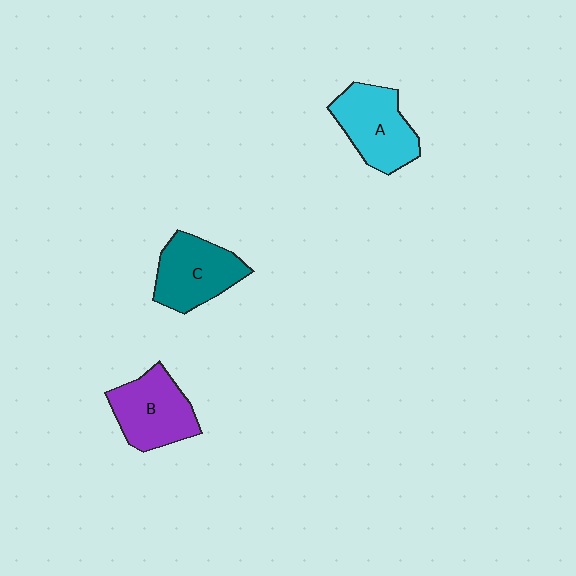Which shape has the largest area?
Shape A (cyan).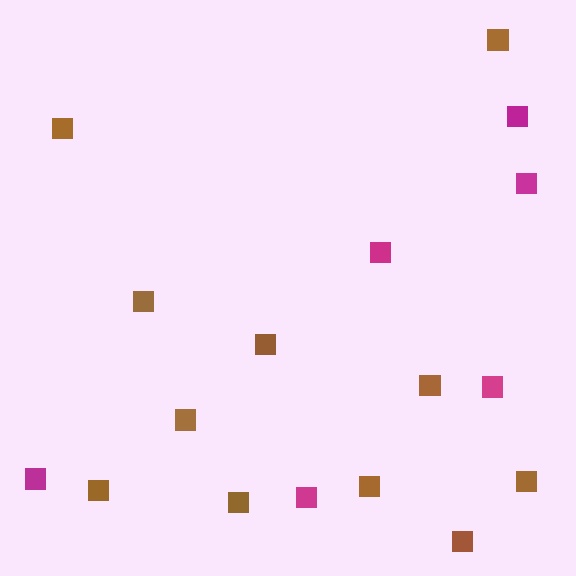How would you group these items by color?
There are 2 groups: one group of magenta squares (6) and one group of brown squares (11).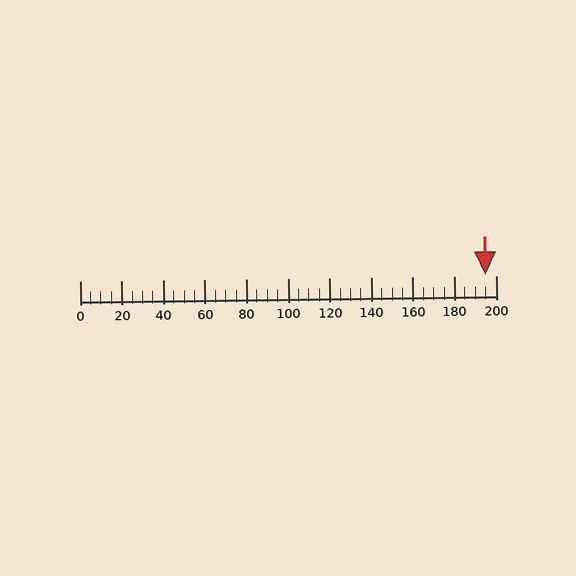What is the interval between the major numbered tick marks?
The major tick marks are spaced 20 units apart.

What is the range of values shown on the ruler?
The ruler shows values from 0 to 200.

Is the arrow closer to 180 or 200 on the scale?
The arrow is closer to 200.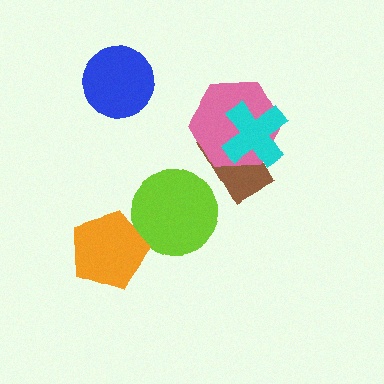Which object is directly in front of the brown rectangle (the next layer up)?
The pink hexagon is directly in front of the brown rectangle.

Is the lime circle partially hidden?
Yes, it is partially covered by another shape.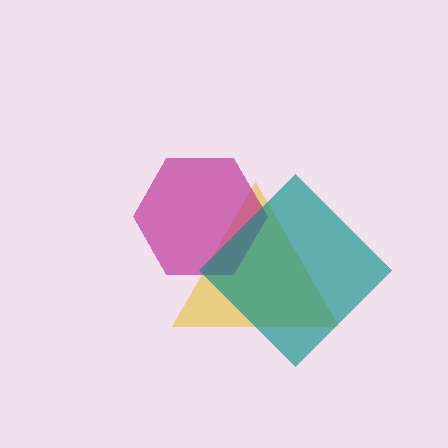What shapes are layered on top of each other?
The layered shapes are: a yellow triangle, a magenta hexagon, a teal diamond.